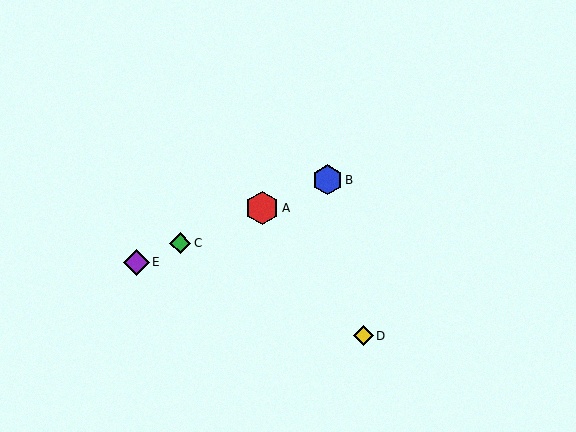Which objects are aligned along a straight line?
Objects A, B, C, E are aligned along a straight line.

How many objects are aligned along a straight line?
4 objects (A, B, C, E) are aligned along a straight line.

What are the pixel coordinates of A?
Object A is at (262, 208).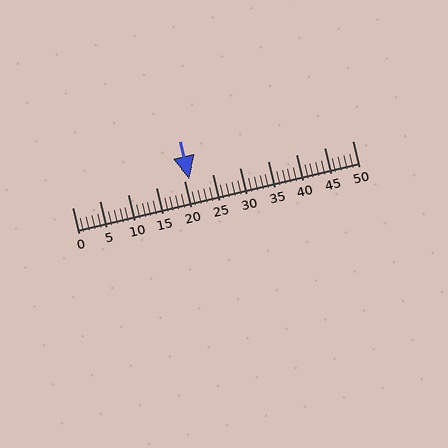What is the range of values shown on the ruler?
The ruler shows values from 0 to 50.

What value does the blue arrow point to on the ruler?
The blue arrow points to approximately 21.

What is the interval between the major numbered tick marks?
The major tick marks are spaced 5 units apart.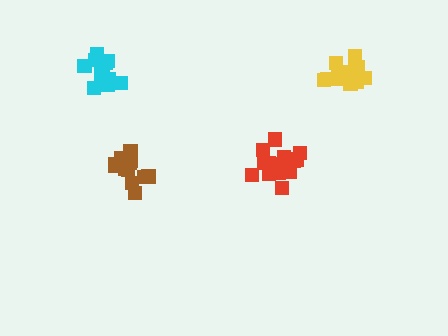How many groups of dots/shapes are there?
There are 4 groups.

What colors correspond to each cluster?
The clusters are colored: cyan, red, brown, yellow.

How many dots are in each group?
Group 1: 12 dots, Group 2: 17 dots, Group 3: 12 dots, Group 4: 14 dots (55 total).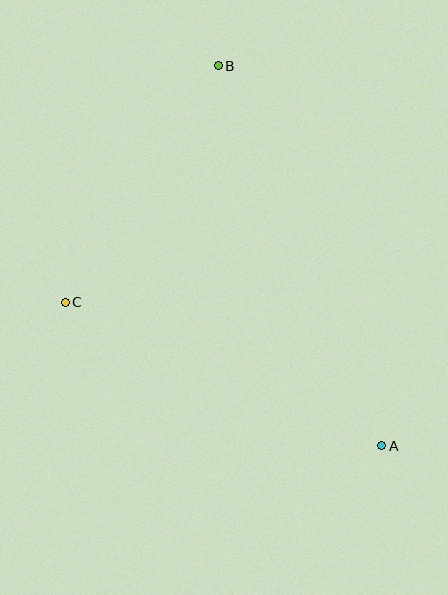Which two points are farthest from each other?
Points A and B are farthest from each other.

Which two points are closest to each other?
Points B and C are closest to each other.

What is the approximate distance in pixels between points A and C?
The distance between A and C is approximately 347 pixels.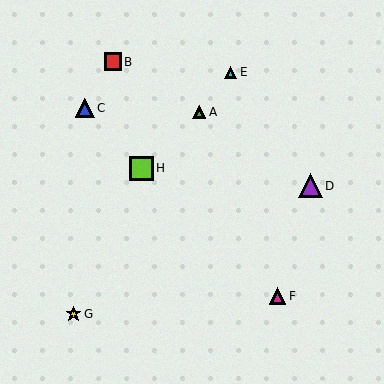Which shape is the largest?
The purple triangle (labeled D) is the largest.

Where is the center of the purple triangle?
The center of the purple triangle is at (310, 186).